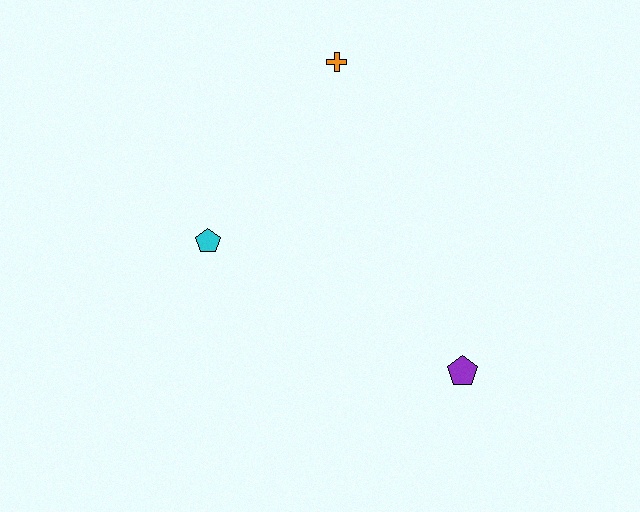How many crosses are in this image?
There is 1 cross.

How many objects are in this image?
There are 3 objects.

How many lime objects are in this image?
There are no lime objects.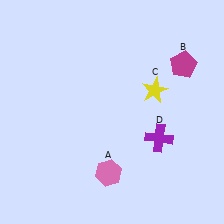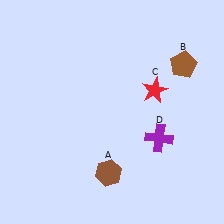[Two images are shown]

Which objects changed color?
A changed from pink to brown. B changed from magenta to brown. C changed from yellow to red.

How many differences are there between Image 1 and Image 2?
There are 3 differences between the two images.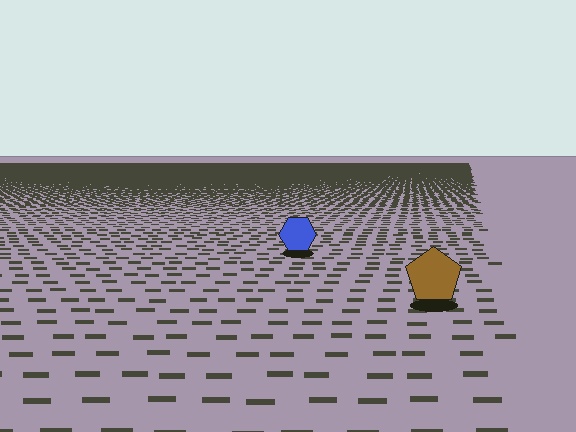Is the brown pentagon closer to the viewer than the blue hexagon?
Yes. The brown pentagon is closer — you can tell from the texture gradient: the ground texture is coarser near it.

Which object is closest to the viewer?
The brown pentagon is closest. The texture marks near it are larger and more spread out.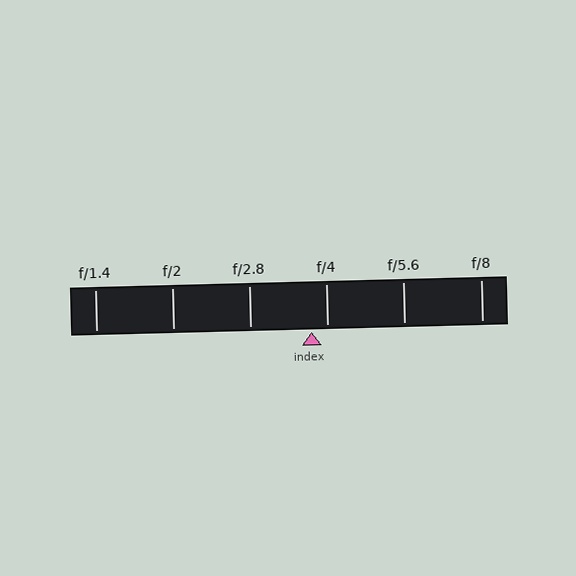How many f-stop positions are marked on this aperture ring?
There are 6 f-stop positions marked.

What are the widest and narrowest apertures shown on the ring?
The widest aperture shown is f/1.4 and the narrowest is f/8.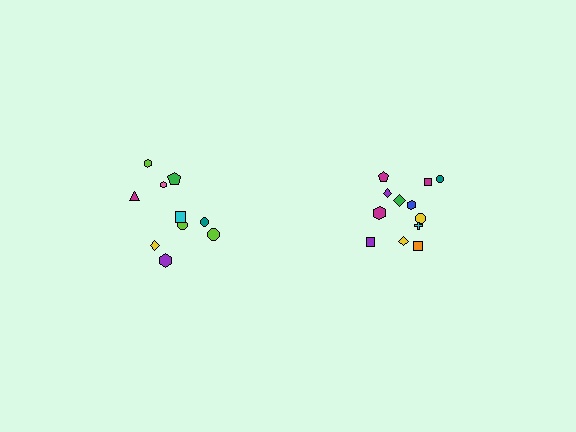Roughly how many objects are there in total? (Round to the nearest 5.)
Roughly 20 objects in total.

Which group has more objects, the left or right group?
The right group.